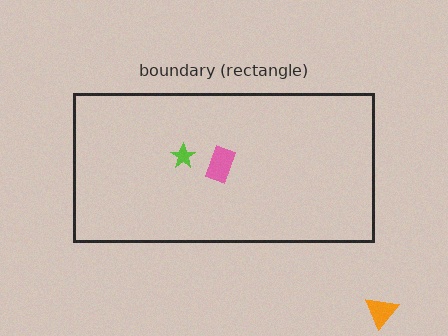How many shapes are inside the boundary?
2 inside, 1 outside.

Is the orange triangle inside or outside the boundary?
Outside.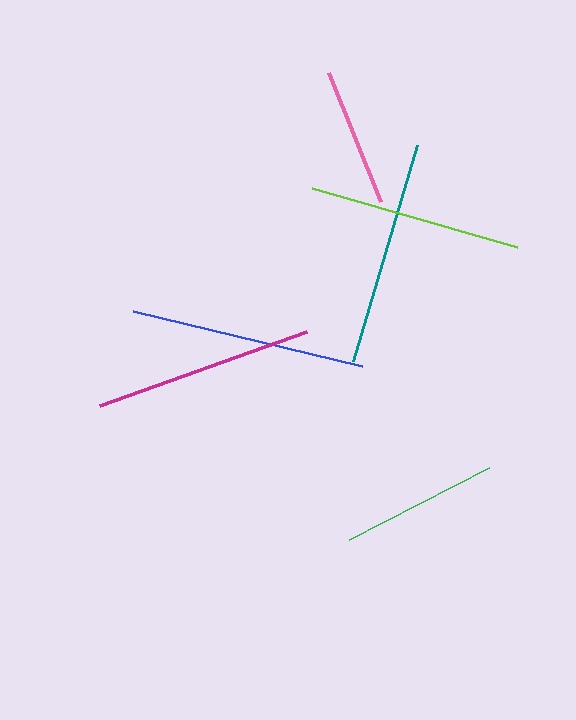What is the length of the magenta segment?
The magenta segment is approximately 220 pixels long.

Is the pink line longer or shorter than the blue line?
The blue line is longer than the pink line.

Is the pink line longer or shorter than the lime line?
The lime line is longer than the pink line.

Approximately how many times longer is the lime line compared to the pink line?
The lime line is approximately 1.5 times the length of the pink line.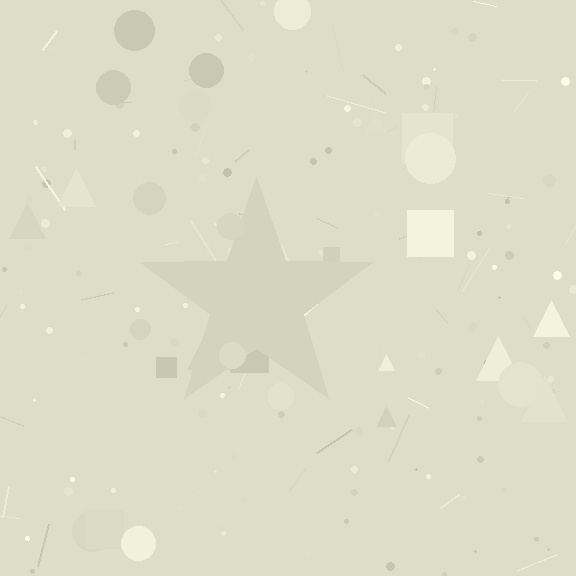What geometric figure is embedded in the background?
A star is embedded in the background.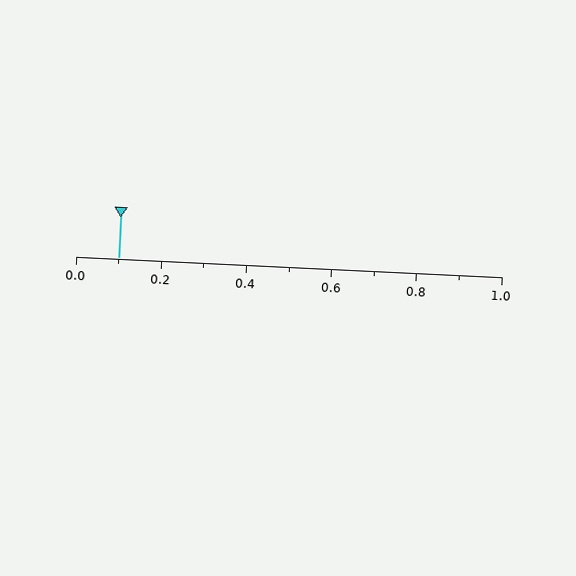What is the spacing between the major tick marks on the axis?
The major ticks are spaced 0.2 apart.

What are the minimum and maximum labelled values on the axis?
The axis runs from 0.0 to 1.0.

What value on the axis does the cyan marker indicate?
The marker indicates approximately 0.1.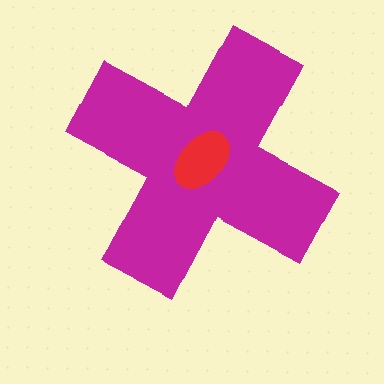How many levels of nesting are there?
2.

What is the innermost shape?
The red ellipse.